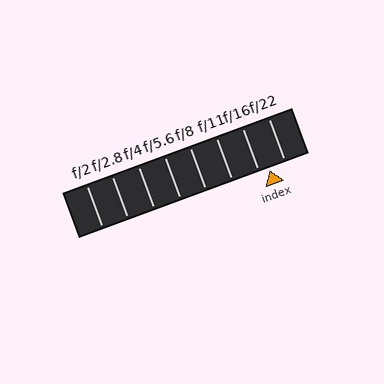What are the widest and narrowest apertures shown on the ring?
The widest aperture shown is f/2 and the narrowest is f/22.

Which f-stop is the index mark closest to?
The index mark is closest to f/16.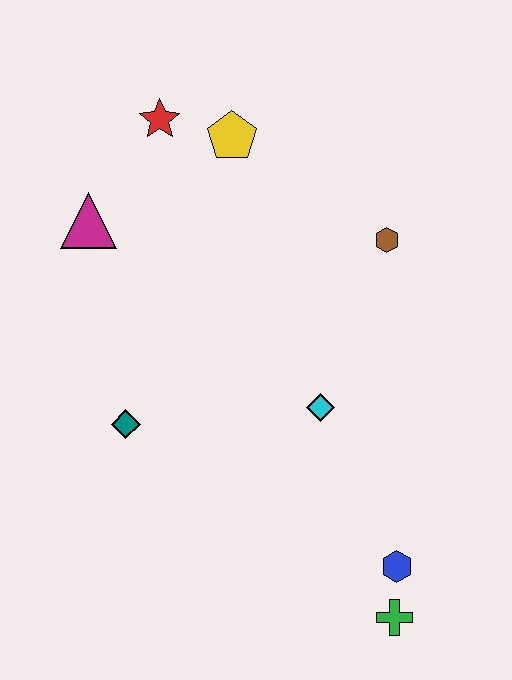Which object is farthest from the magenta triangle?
The green cross is farthest from the magenta triangle.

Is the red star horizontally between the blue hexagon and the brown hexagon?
No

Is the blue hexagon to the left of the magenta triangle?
No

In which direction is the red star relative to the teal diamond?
The red star is above the teal diamond.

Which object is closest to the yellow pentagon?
The red star is closest to the yellow pentagon.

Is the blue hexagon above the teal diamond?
No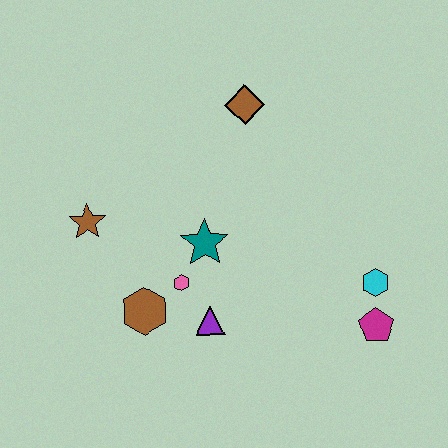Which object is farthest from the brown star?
The magenta pentagon is farthest from the brown star.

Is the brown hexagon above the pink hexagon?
No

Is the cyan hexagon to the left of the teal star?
No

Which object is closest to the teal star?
The pink hexagon is closest to the teal star.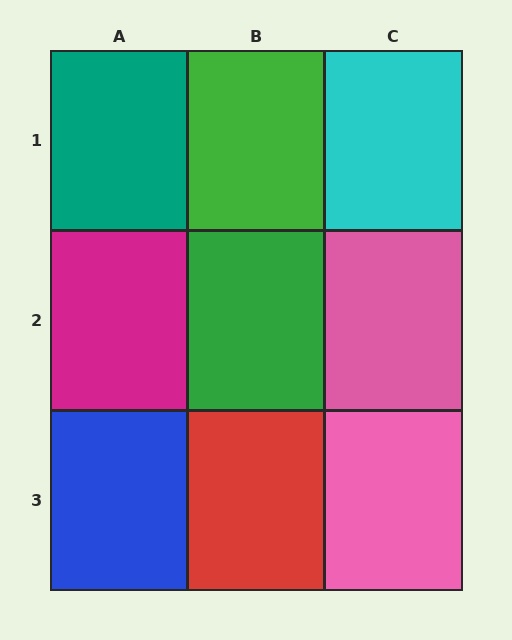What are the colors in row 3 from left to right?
Blue, red, pink.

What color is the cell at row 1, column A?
Teal.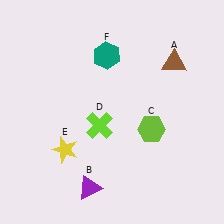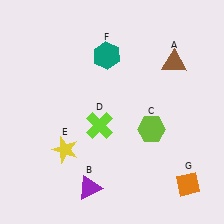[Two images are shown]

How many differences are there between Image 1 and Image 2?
There is 1 difference between the two images.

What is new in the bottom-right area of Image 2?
An orange diamond (G) was added in the bottom-right area of Image 2.